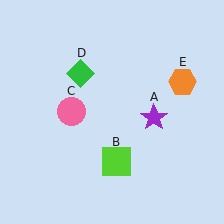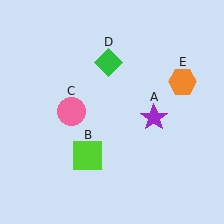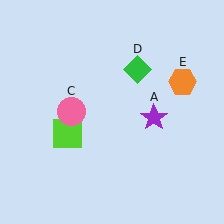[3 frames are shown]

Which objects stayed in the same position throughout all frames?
Purple star (object A) and pink circle (object C) and orange hexagon (object E) remained stationary.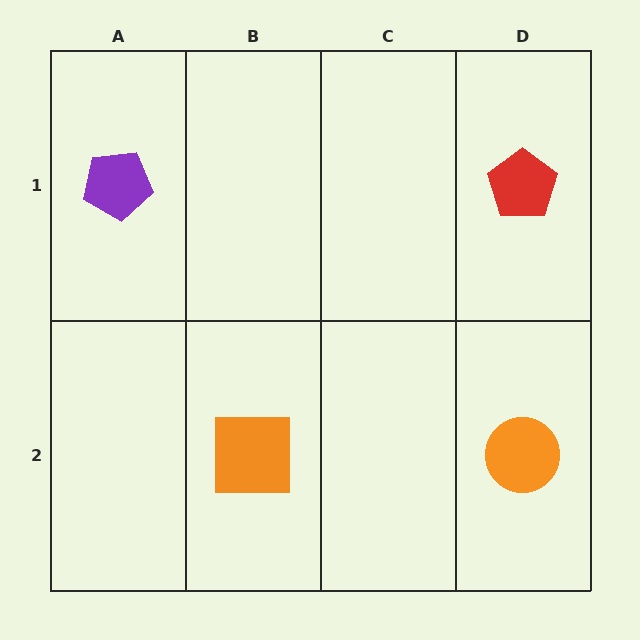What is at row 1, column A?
A purple pentagon.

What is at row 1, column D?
A red pentagon.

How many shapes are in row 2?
2 shapes.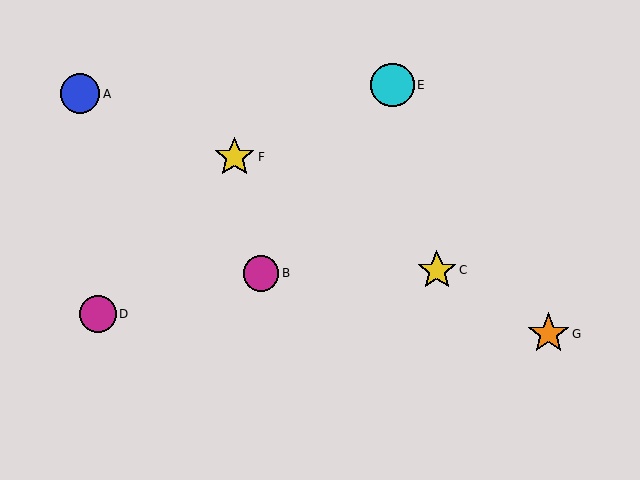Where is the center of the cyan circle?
The center of the cyan circle is at (393, 85).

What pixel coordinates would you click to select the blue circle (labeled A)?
Click at (80, 94) to select the blue circle A.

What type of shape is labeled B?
Shape B is a magenta circle.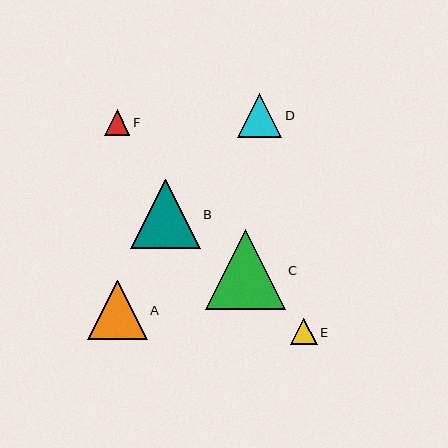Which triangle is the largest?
Triangle C is the largest with a size of approximately 80 pixels.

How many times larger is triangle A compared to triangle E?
Triangle A is approximately 2.3 times the size of triangle E.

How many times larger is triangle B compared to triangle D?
Triangle B is approximately 1.6 times the size of triangle D.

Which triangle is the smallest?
Triangle F is the smallest with a size of approximately 26 pixels.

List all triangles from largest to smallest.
From largest to smallest: C, B, A, D, E, F.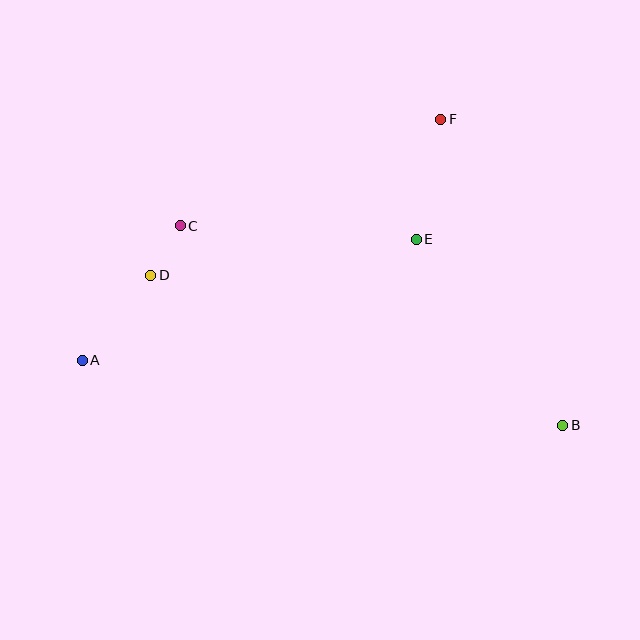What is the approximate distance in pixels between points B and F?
The distance between B and F is approximately 330 pixels.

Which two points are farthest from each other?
Points A and B are farthest from each other.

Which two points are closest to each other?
Points C and D are closest to each other.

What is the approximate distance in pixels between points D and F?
The distance between D and F is approximately 329 pixels.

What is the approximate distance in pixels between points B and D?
The distance between B and D is approximately 438 pixels.